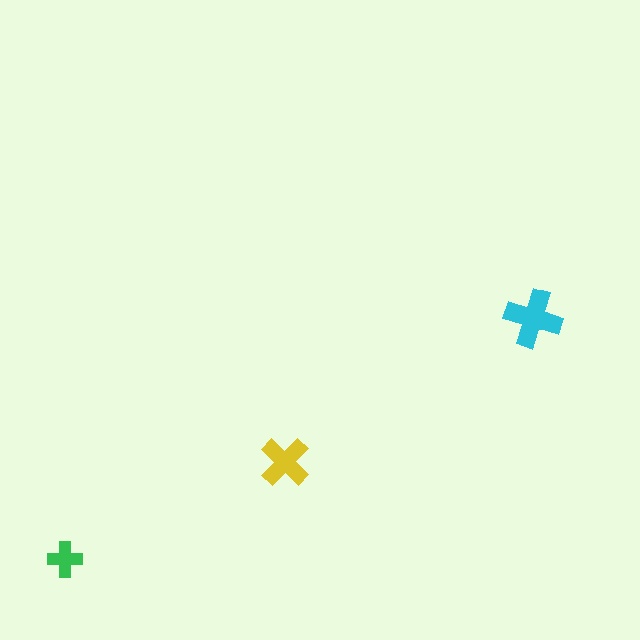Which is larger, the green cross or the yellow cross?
The yellow one.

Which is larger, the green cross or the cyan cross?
The cyan one.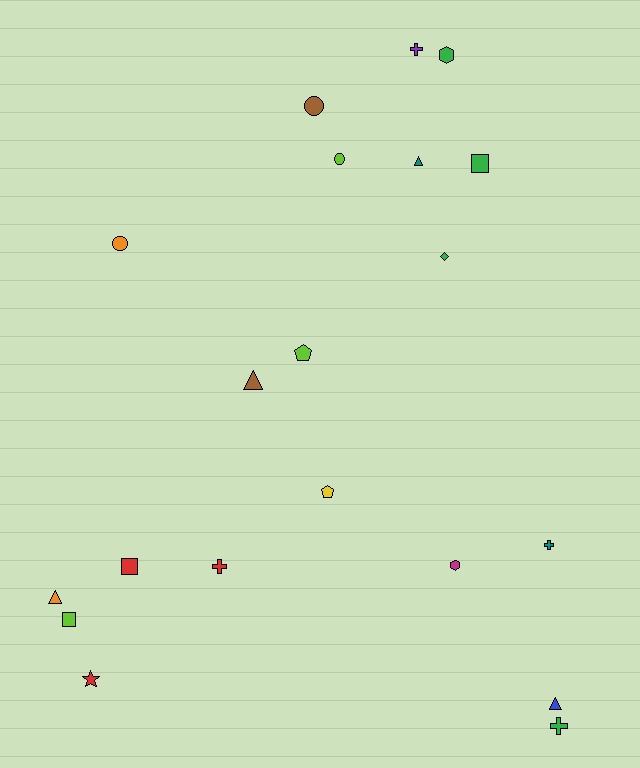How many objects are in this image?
There are 20 objects.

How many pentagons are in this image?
There are 2 pentagons.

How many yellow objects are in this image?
There is 1 yellow object.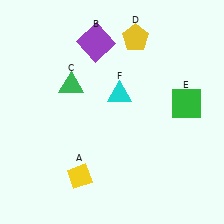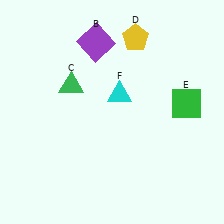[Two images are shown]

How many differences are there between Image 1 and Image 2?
There is 1 difference between the two images.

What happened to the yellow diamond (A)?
The yellow diamond (A) was removed in Image 2. It was in the bottom-left area of Image 1.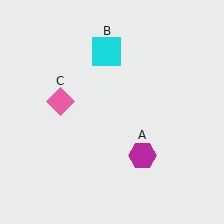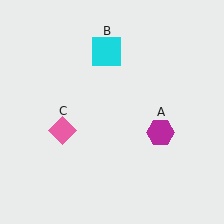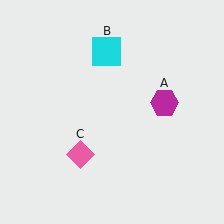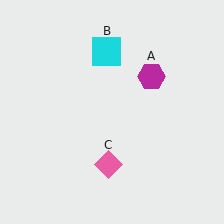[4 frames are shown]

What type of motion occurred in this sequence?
The magenta hexagon (object A), pink diamond (object C) rotated counterclockwise around the center of the scene.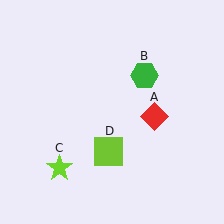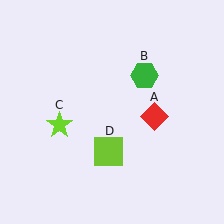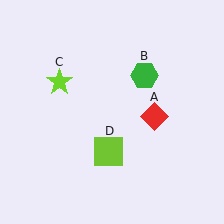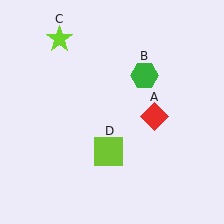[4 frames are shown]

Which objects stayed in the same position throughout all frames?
Red diamond (object A) and green hexagon (object B) and lime square (object D) remained stationary.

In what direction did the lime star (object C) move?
The lime star (object C) moved up.